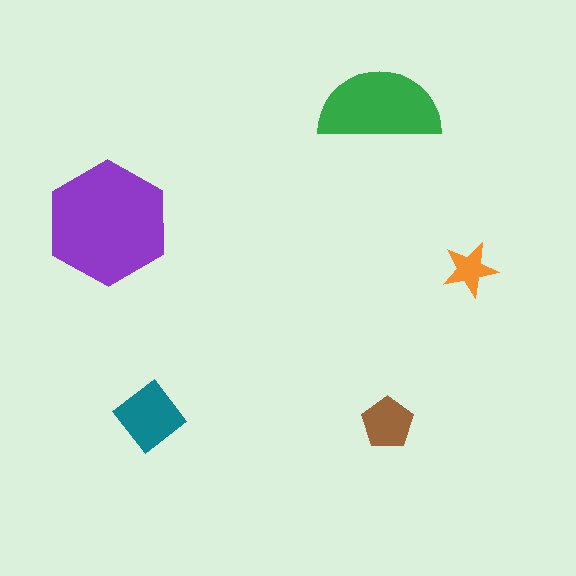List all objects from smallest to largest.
The orange star, the brown pentagon, the teal diamond, the green semicircle, the purple hexagon.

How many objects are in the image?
There are 5 objects in the image.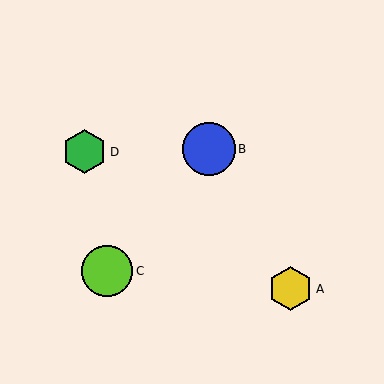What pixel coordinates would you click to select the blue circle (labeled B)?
Click at (209, 149) to select the blue circle B.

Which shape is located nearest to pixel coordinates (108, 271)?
The lime circle (labeled C) at (107, 271) is nearest to that location.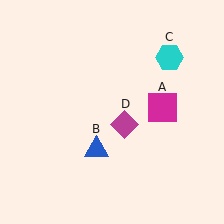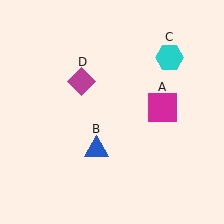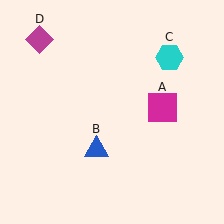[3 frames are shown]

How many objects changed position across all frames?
1 object changed position: magenta diamond (object D).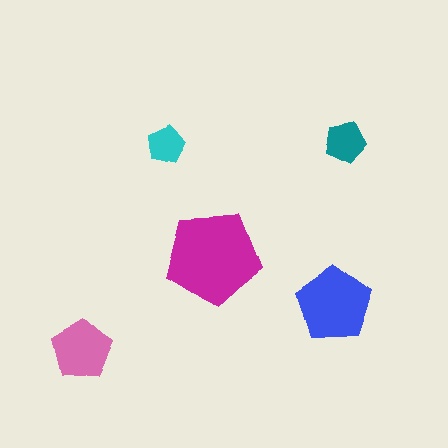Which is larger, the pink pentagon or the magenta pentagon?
The magenta one.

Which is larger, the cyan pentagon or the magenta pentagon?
The magenta one.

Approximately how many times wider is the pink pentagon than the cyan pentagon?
About 1.5 times wider.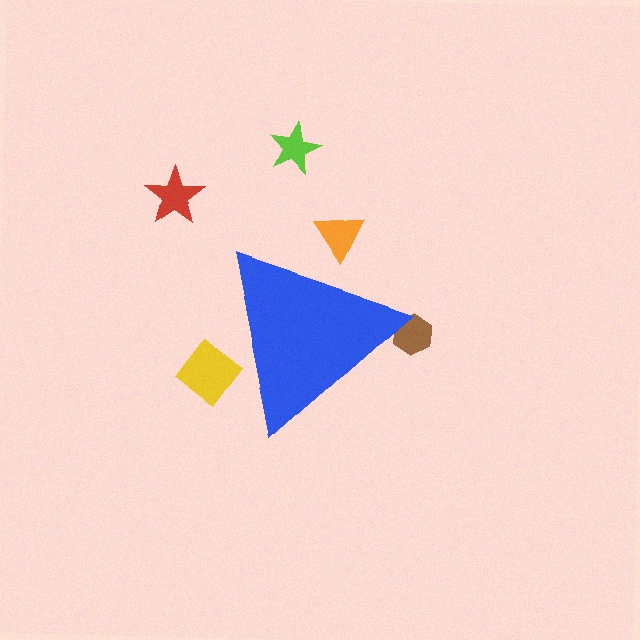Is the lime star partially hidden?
No, the lime star is fully visible.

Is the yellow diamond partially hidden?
Yes, the yellow diamond is partially hidden behind the blue triangle.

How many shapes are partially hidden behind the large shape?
3 shapes are partially hidden.